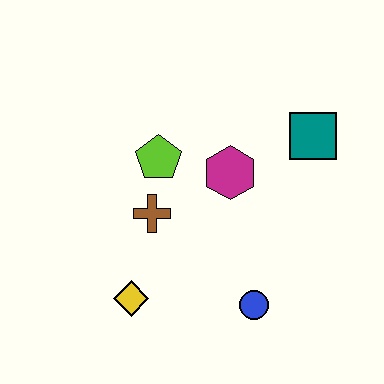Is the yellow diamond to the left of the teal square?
Yes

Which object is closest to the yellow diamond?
The brown cross is closest to the yellow diamond.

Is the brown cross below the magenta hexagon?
Yes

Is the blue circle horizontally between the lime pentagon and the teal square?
Yes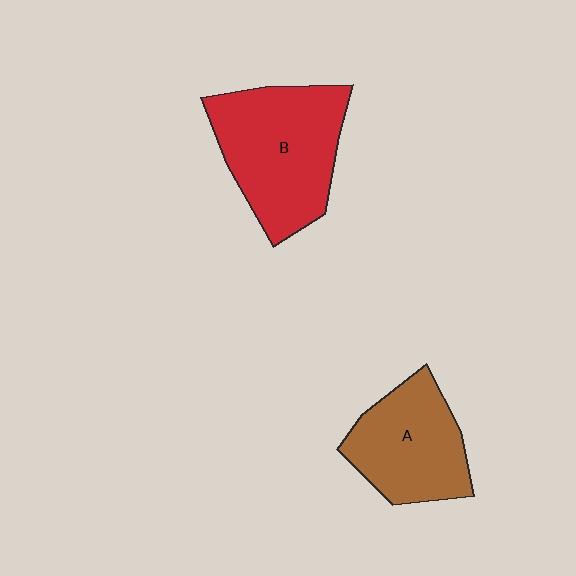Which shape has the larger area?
Shape B (red).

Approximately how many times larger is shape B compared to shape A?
Approximately 1.3 times.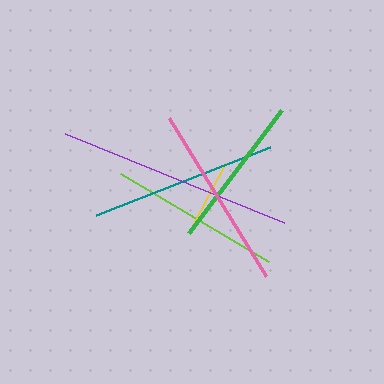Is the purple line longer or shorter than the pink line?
The purple line is longer than the pink line.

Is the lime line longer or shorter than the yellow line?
The lime line is longer than the yellow line.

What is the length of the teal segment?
The teal segment is approximately 188 pixels long.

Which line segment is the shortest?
The yellow line is the shortest at approximately 70 pixels.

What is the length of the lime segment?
The lime segment is approximately 172 pixels long.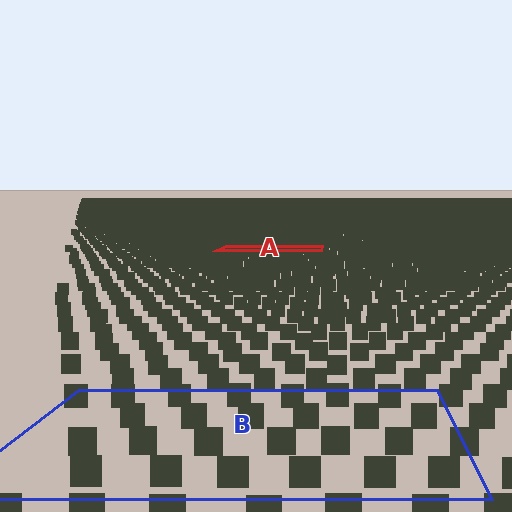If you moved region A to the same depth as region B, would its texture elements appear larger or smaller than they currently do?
They would appear larger. At a closer depth, the same texture elements are projected at a bigger on-screen size.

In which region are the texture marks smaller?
The texture marks are smaller in region A, because it is farther away.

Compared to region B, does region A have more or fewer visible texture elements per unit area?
Region A has more texture elements per unit area — they are packed more densely because it is farther away.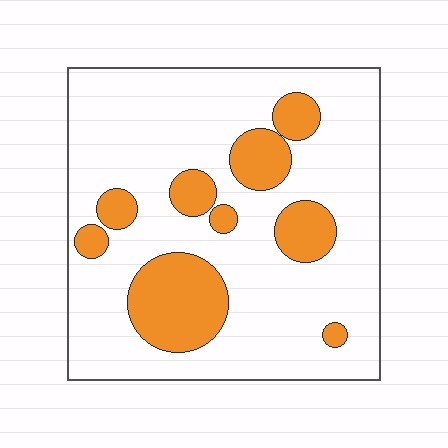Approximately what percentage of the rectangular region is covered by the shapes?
Approximately 20%.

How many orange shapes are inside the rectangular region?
9.